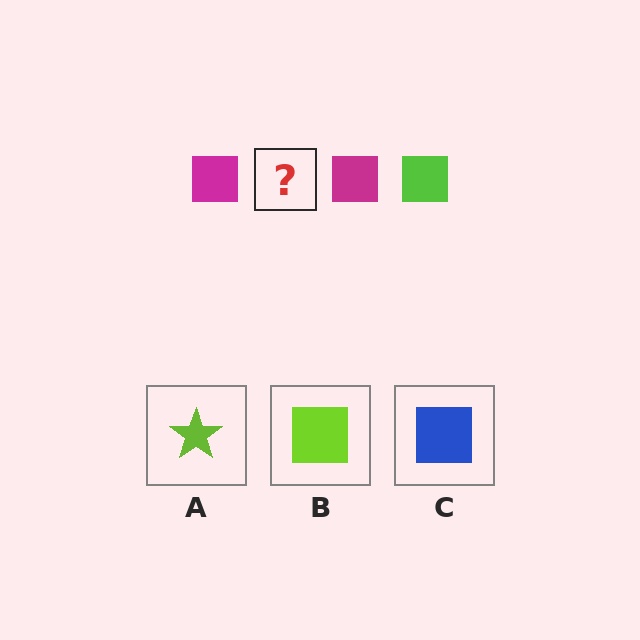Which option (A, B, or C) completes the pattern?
B.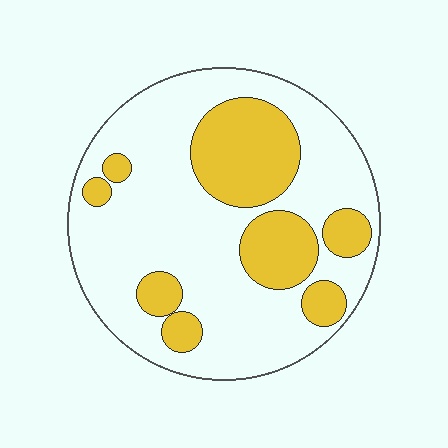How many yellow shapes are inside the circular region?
8.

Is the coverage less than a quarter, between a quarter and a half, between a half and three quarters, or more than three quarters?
Between a quarter and a half.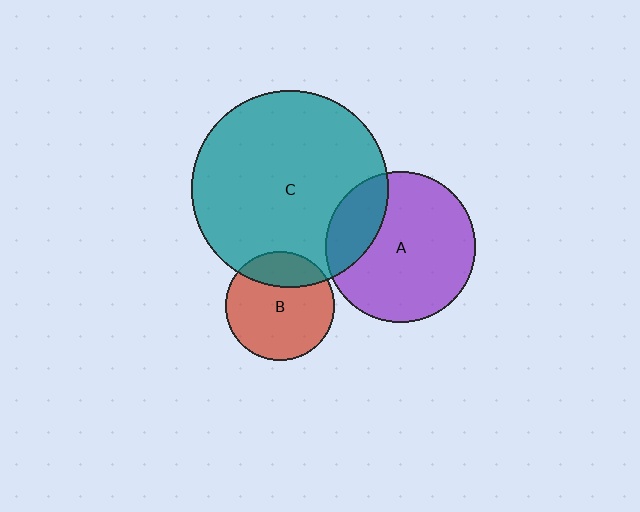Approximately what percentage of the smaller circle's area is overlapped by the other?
Approximately 25%.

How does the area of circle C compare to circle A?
Approximately 1.7 times.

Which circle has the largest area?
Circle C (teal).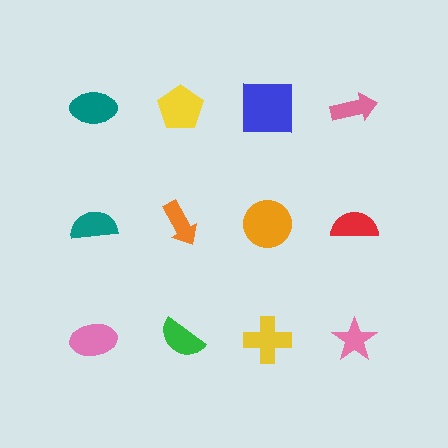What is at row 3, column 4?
A pink star.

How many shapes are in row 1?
4 shapes.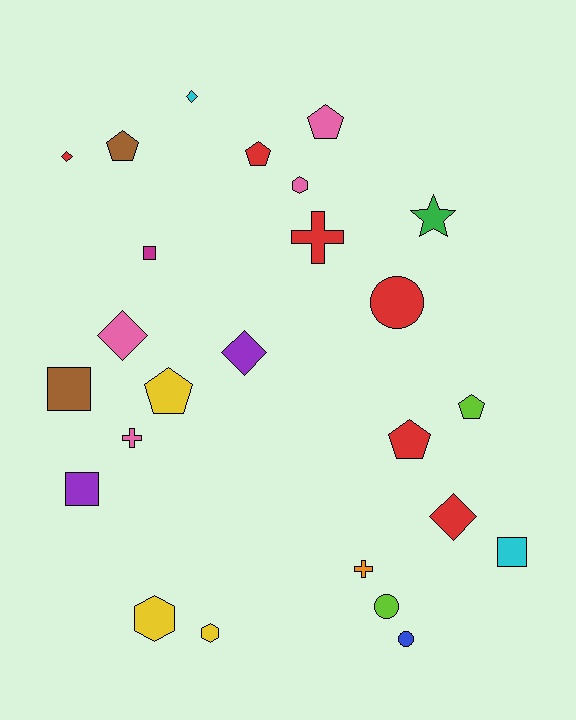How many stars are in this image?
There is 1 star.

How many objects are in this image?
There are 25 objects.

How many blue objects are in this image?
There is 1 blue object.